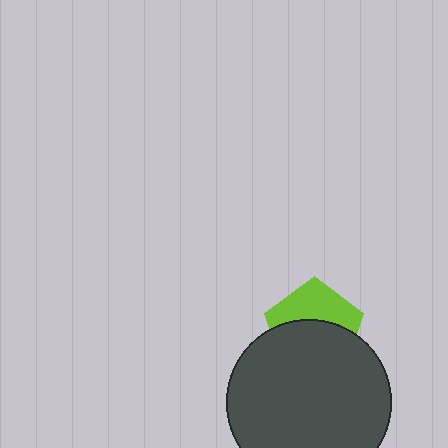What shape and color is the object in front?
The object in front is a dark gray circle.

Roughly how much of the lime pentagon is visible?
A small part of it is visible (roughly 43%).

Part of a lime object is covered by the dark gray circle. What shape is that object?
It is a pentagon.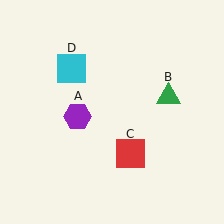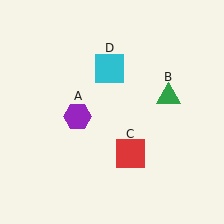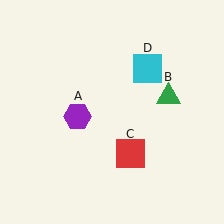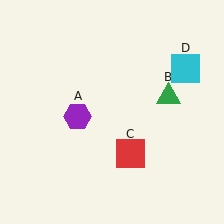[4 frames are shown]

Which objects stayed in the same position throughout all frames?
Purple hexagon (object A) and green triangle (object B) and red square (object C) remained stationary.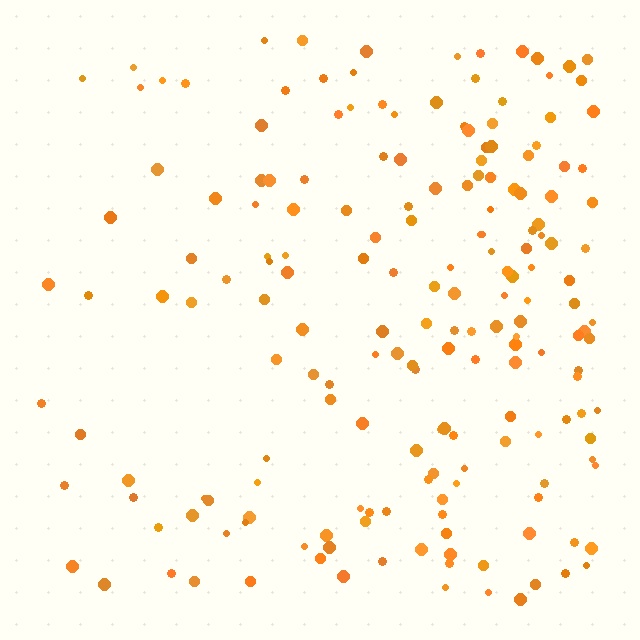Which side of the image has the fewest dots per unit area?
The left.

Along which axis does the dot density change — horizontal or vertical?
Horizontal.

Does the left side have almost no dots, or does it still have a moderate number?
Still a moderate number, just noticeably fewer than the right.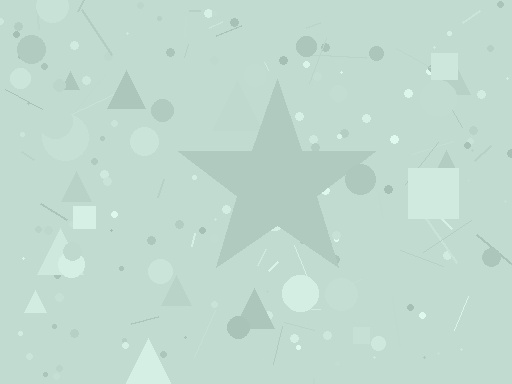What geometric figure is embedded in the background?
A star is embedded in the background.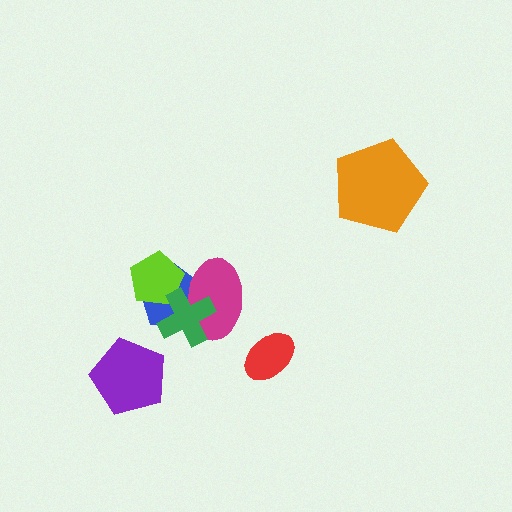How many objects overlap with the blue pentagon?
3 objects overlap with the blue pentagon.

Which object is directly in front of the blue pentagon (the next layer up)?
The magenta ellipse is directly in front of the blue pentagon.